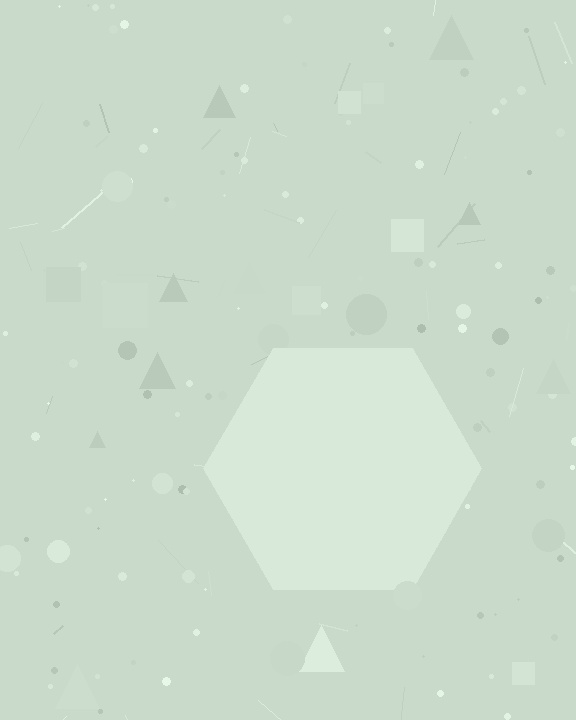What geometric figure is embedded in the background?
A hexagon is embedded in the background.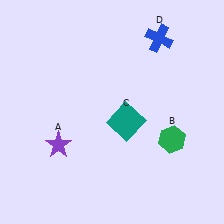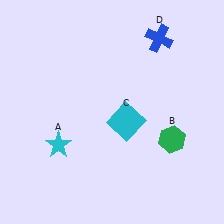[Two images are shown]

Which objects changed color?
A changed from purple to cyan. C changed from teal to cyan.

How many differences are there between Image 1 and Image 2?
There are 2 differences between the two images.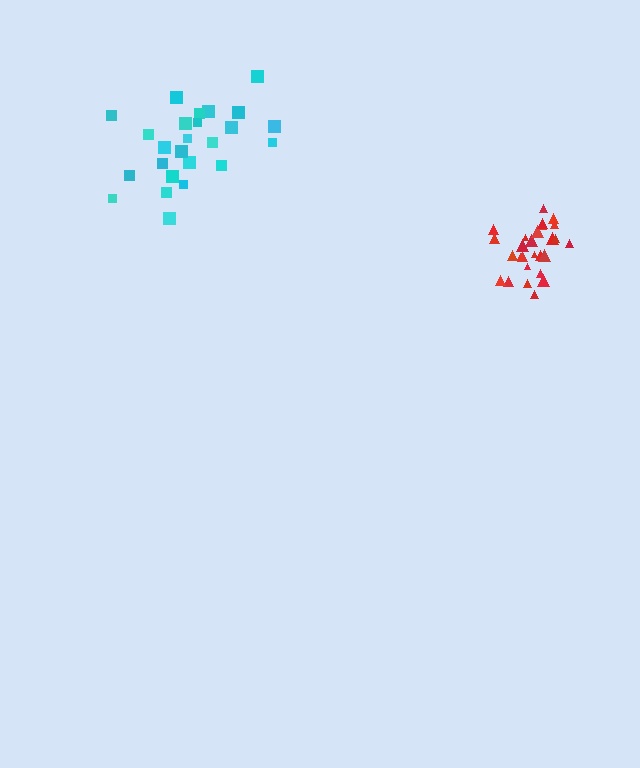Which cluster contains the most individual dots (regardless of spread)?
Red (27).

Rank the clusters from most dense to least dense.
red, cyan.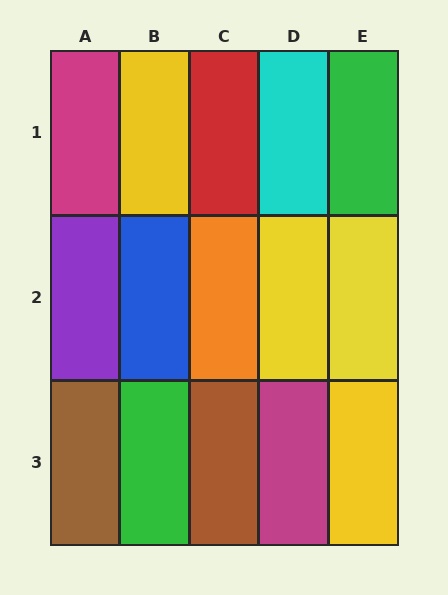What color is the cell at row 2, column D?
Yellow.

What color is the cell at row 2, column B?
Blue.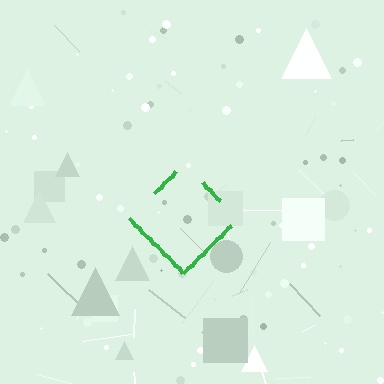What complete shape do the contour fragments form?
The contour fragments form a diamond.